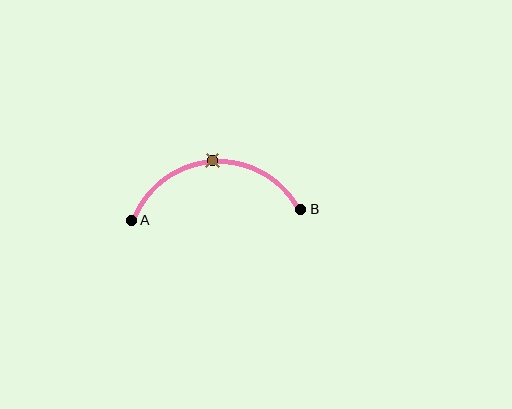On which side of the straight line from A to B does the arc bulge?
The arc bulges above the straight line connecting A and B.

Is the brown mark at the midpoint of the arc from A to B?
Yes. The brown mark lies on the arc at equal arc-length from both A and B — it is the arc midpoint.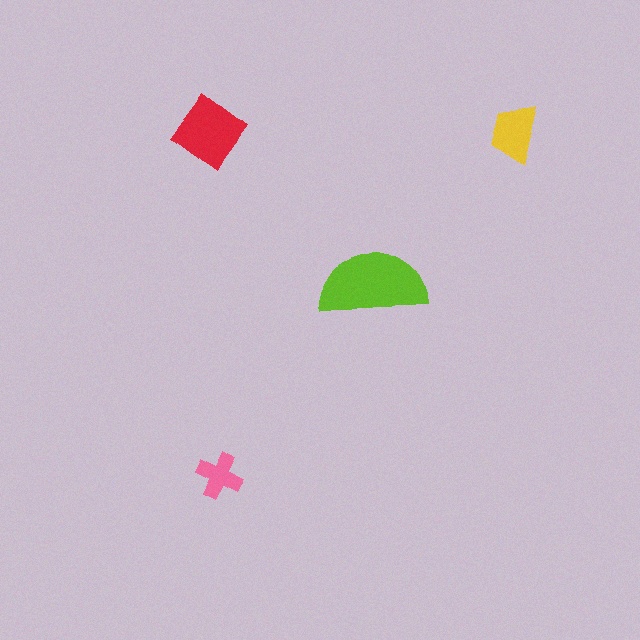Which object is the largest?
The lime semicircle.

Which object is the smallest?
The pink cross.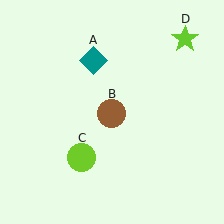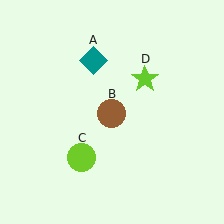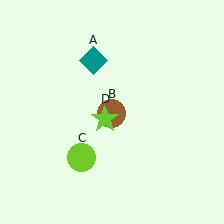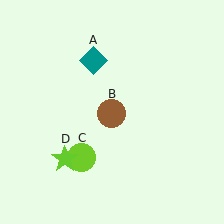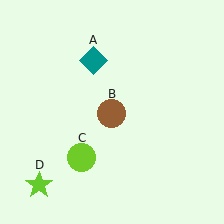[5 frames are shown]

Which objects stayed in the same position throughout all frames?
Teal diamond (object A) and brown circle (object B) and lime circle (object C) remained stationary.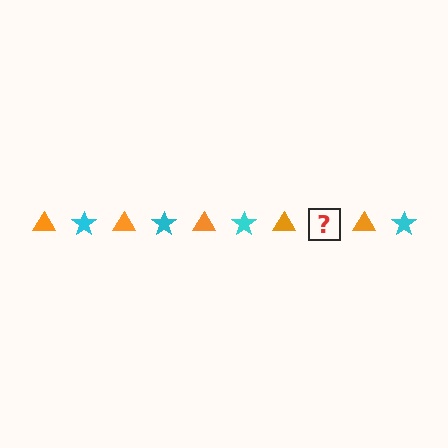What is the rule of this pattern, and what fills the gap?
The rule is that the pattern alternates between orange triangle and cyan star. The gap should be filled with a cyan star.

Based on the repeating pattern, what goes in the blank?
The blank should be a cyan star.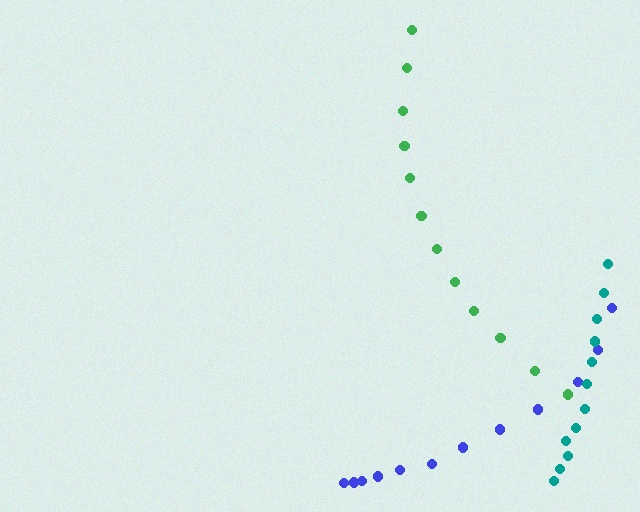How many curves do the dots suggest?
There are 3 distinct paths.